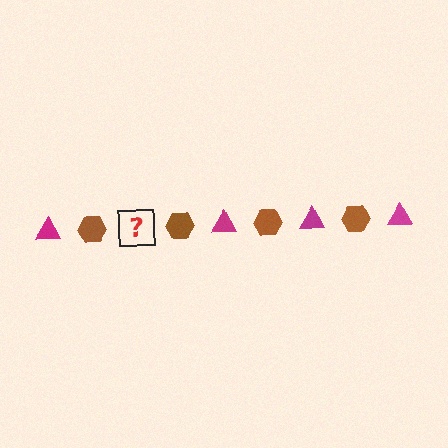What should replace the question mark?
The question mark should be replaced with a magenta triangle.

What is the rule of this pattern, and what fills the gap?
The rule is that the pattern alternates between magenta triangle and brown hexagon. The gap should be filled with a magenta triangle.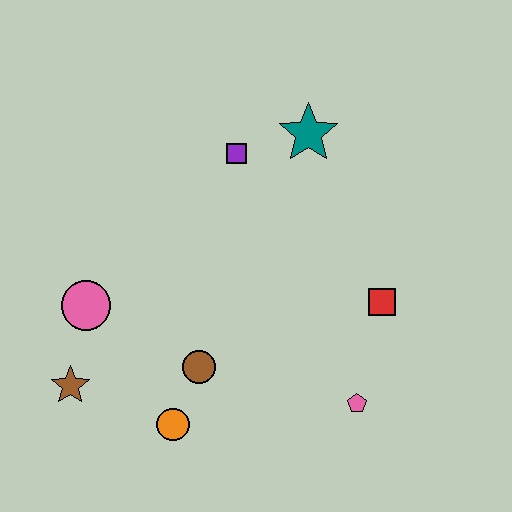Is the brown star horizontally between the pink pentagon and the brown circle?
No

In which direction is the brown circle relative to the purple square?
The brown circle is below the purple square.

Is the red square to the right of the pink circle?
Yes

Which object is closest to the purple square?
The teal star is closest to the purple square.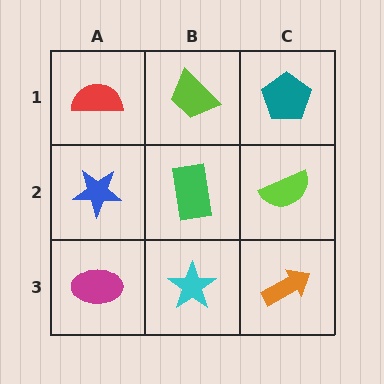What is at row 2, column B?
A green rectangle.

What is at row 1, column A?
A red semicircle.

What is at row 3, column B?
A cyan star.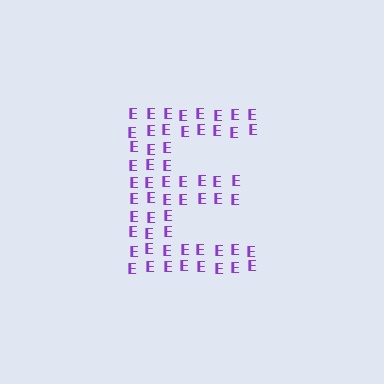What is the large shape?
The large shape is the letter E.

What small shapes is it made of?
It is made of small letter E's.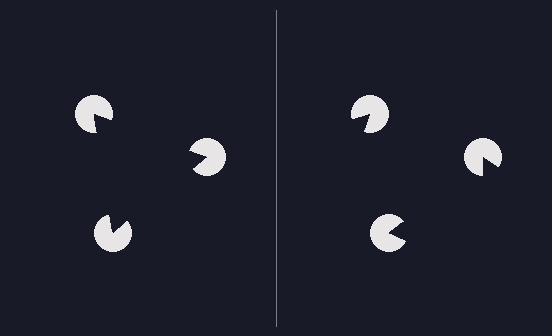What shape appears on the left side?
An illusory triangle.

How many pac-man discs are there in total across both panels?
6 — 3 on each side.